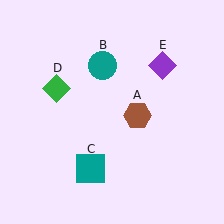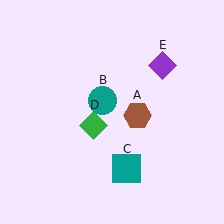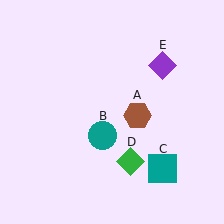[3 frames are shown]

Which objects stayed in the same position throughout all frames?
Brown hexagon (object A) and purple diamond (object E) remained stationary.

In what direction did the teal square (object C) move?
The teal square (object C) moved right.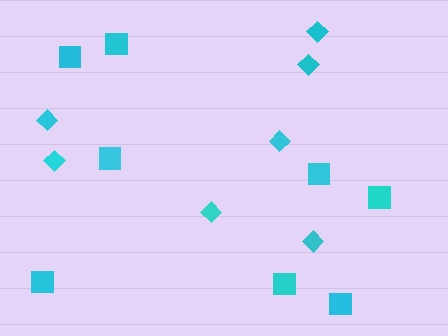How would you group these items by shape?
There are 2 groups: one group of diamonds (7) and one group of squares (8).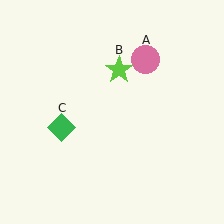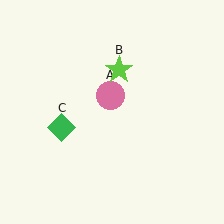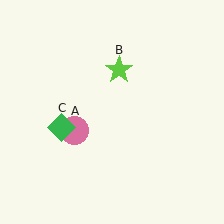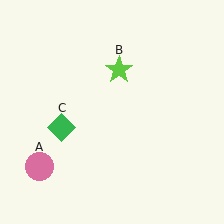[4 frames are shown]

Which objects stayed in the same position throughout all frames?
Lime star (object B) and green diamond (object C) remained stationary.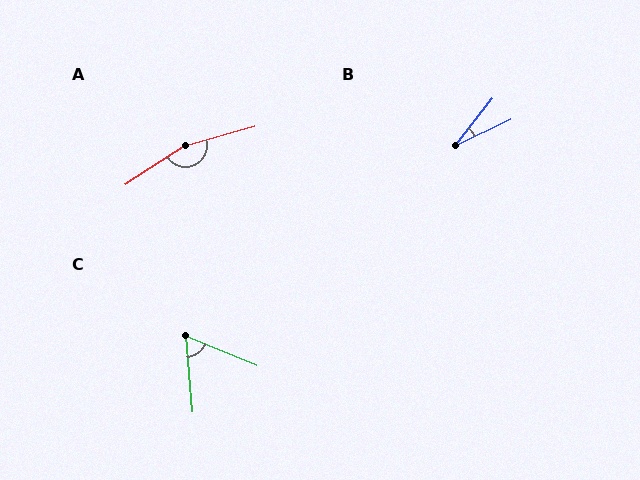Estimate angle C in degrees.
Approximately 63 degrees.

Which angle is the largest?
A, at approximately 162 degrees.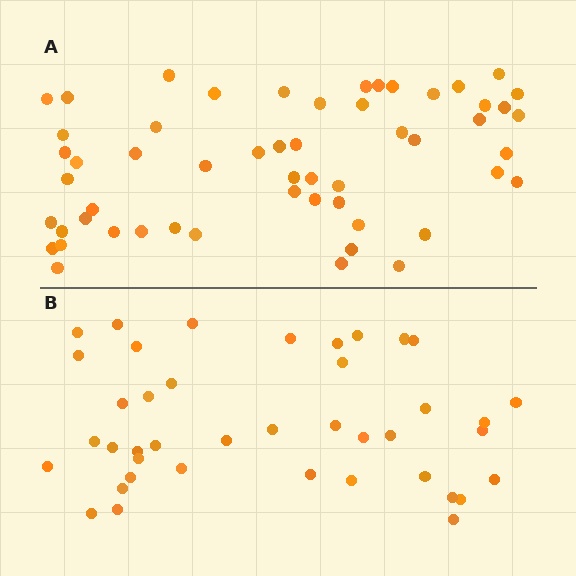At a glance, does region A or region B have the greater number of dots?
Region A (the top region) has more dots.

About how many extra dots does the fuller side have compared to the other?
Region A has approximately 15 more dots than region B.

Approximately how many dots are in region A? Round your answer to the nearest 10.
About 60 dots. (The exact count is 55, which rounds to 60.)